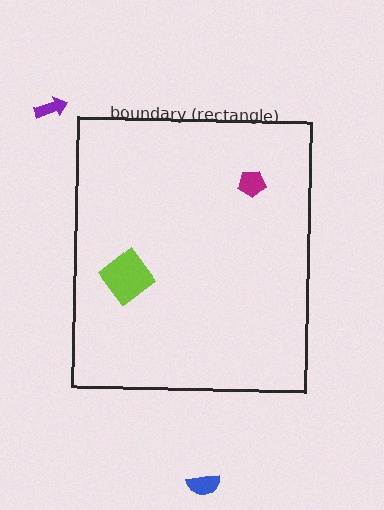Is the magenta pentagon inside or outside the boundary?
Inside.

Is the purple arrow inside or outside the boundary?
Outside.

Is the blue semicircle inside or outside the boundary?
Outside.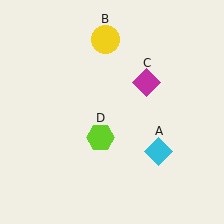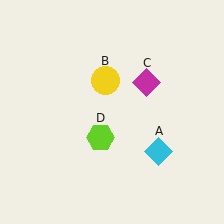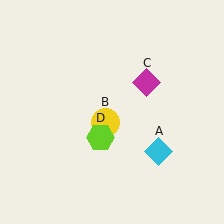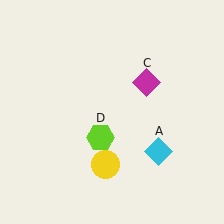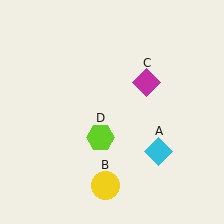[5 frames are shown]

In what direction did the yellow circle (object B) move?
The yellow circle (object B) moved down.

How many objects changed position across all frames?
1 object changed position: yellow circle (object B).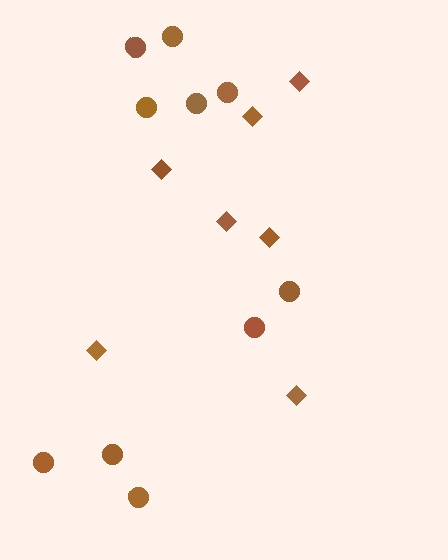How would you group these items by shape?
There are 2 groups: one group of circles (10) and one group of diamonds (7).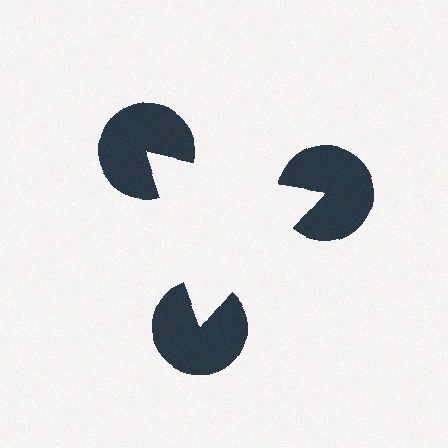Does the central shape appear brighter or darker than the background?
It typically appears slightly brighter than the background, even though no actual brightness change is drawn.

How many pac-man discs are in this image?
There are 3 — one at each vertex of the illusory triangle.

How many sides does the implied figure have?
3 sides.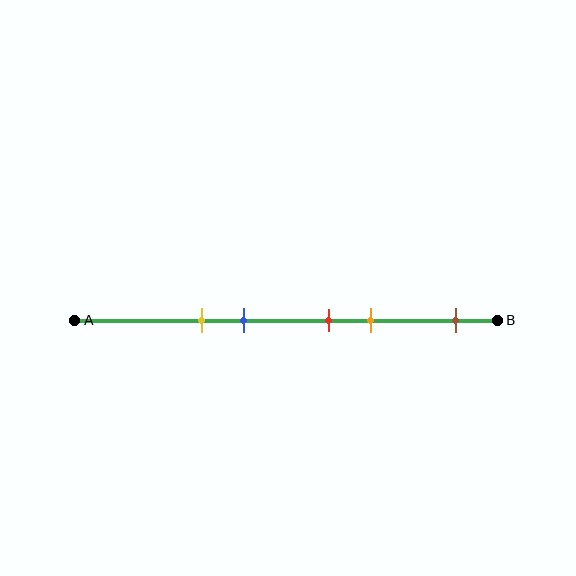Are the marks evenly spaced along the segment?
No, the marks are not evenly spaced.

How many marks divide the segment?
There are 5 marks dividing the segment.